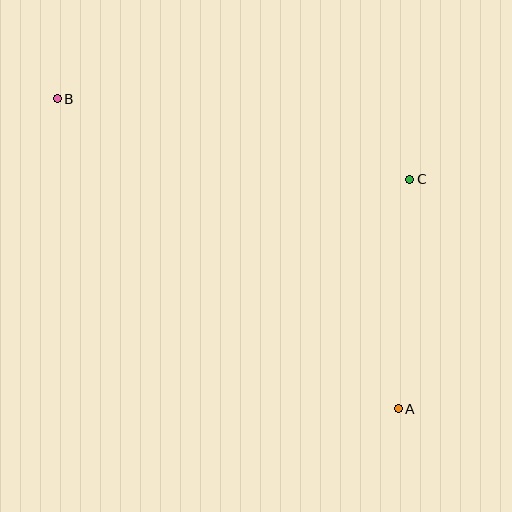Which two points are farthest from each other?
Points A and B are farthest from each other.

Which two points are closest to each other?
Points A and C are closest to each other.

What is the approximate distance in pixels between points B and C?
The distance between B and C is approximately 361 pixels.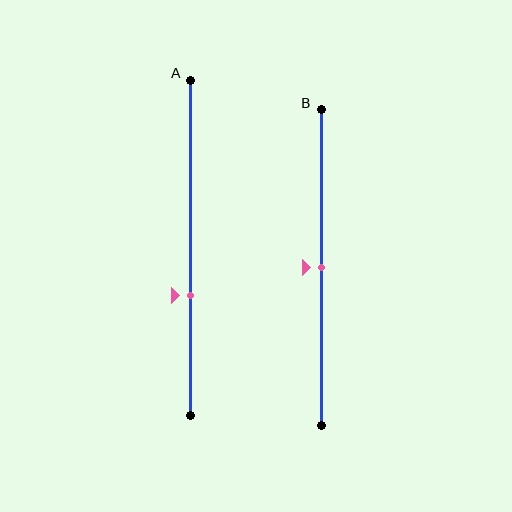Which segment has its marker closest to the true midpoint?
Segment B has its marker closest to the true midpoint.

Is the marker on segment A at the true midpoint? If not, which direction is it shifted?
No, the marker on segment A is shifted downward by about 14% of the segment length.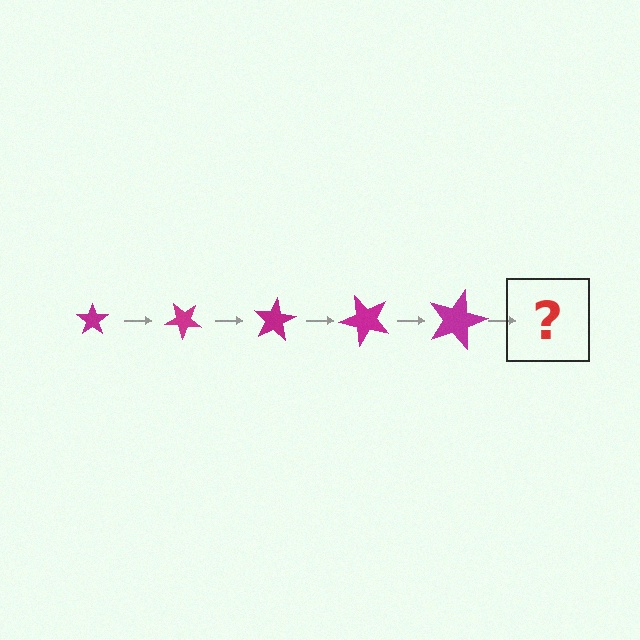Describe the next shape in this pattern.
It should be a star, larger than the previous one and rotated 200 degrees from the start.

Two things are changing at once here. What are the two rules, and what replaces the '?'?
The two rules are that the star grows larger each step and it rotates 40 degrees each step. The '?' should be a star, larger than the previous one and rotated 200 degrees from the start.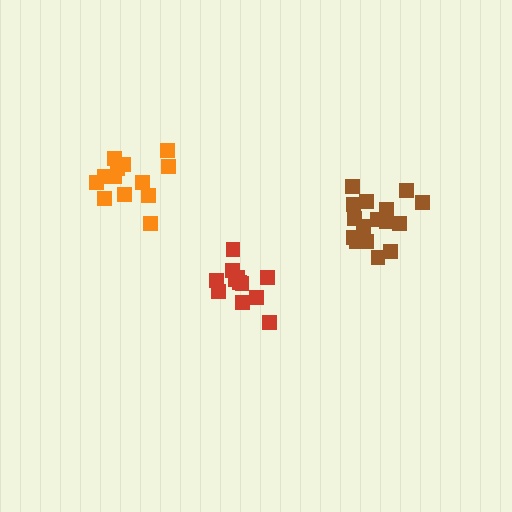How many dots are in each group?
Group 1: 13 dots, Group 2: 16 dots, Group 3: 13 dots (42 total).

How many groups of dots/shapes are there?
There are 3 groups.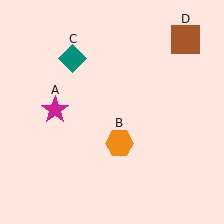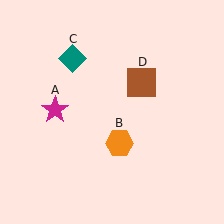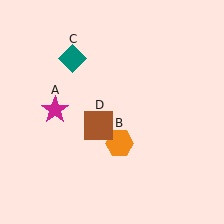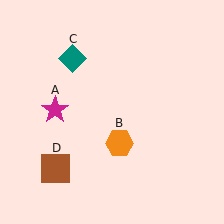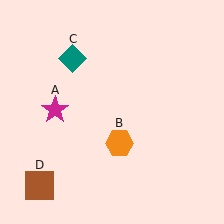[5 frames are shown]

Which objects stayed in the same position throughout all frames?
Magenta star (object A) and orange hexagon (object B) and teal diamond (object C) remained stationary.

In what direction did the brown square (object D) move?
The brown square (object D) moved down and to the left.